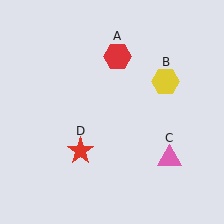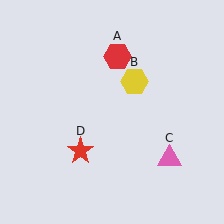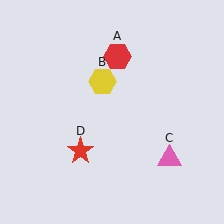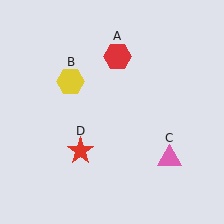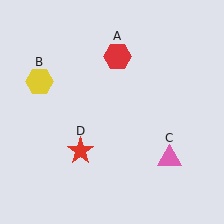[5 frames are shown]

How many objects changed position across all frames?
1 object changed position: yellow hexagon (object B).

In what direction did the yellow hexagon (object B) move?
The yellow hexagon (object B) moved left.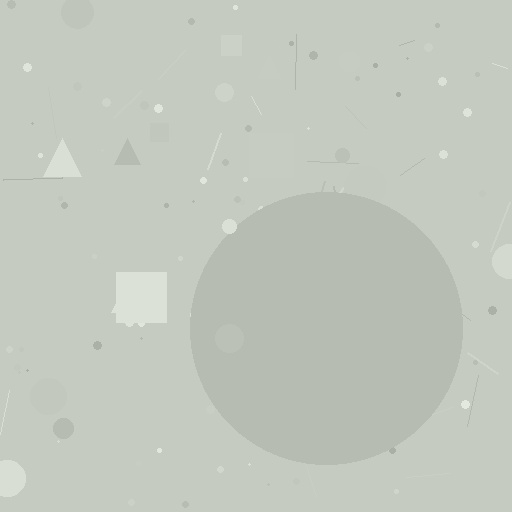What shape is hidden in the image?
A circle is hidden in the image.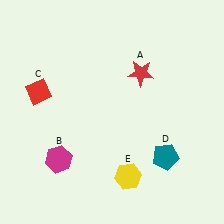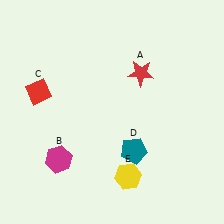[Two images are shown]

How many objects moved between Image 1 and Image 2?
1 object moved between the two images.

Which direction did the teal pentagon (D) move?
The teal pentagon (D) moved left.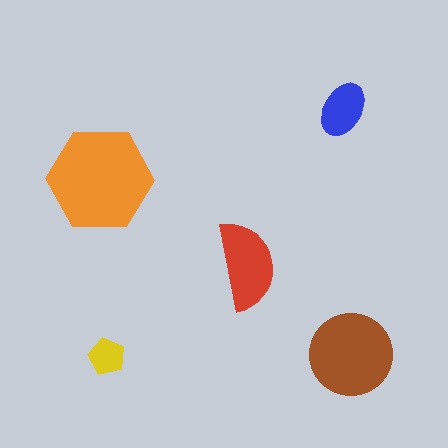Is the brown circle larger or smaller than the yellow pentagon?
Larger.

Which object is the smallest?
The yellow pentagon.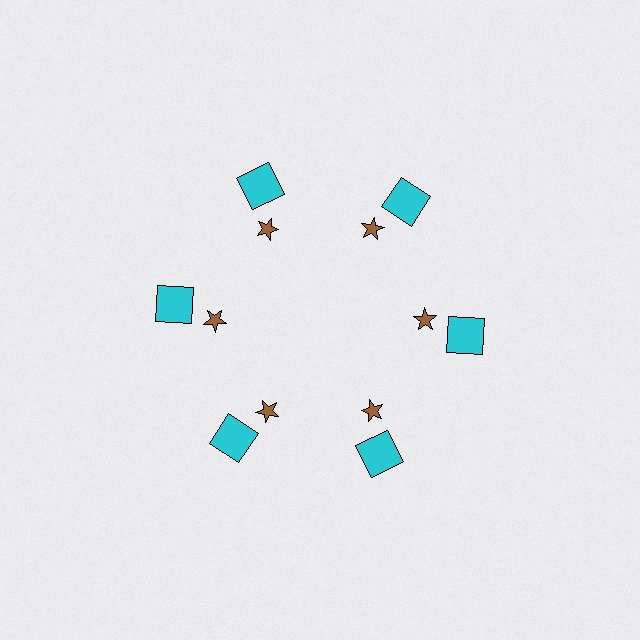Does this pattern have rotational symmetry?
Yes, this pattern has 6-fold rotational symmetry. It looks the same after rotating 60 degrees around the center.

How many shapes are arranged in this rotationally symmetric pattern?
There are 12 shapes, arranged in 6 groups of 2.